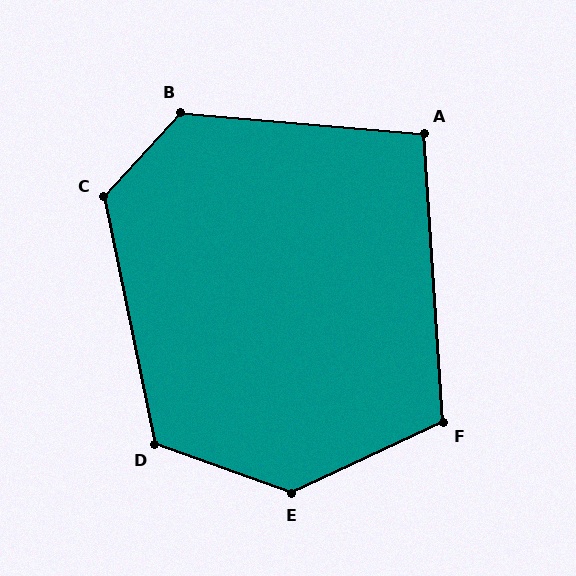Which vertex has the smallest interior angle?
A, at approximately 99 degrees.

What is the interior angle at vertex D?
Approximately 121 degrees (obtuse).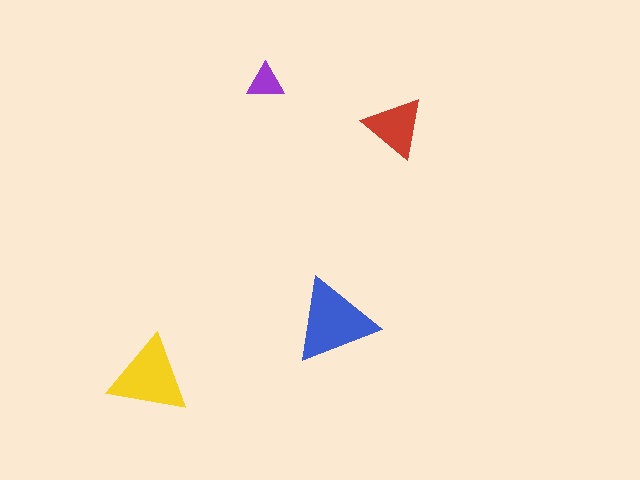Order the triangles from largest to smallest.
the blue one, the yellow one, the red one, the purple one.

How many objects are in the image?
There are 4 objects in the image.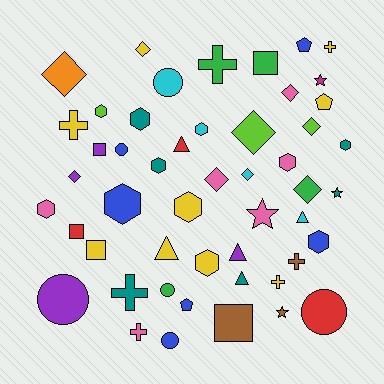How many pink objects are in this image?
There are 6 pink objects.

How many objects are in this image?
There are 50 objects.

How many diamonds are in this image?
There are 9 diamonds.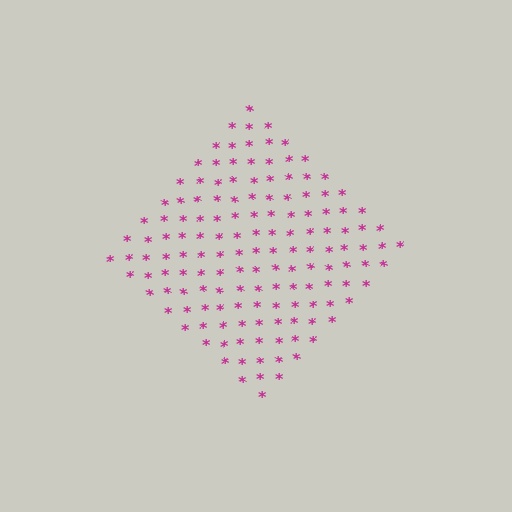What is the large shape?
The large shape is a diamond.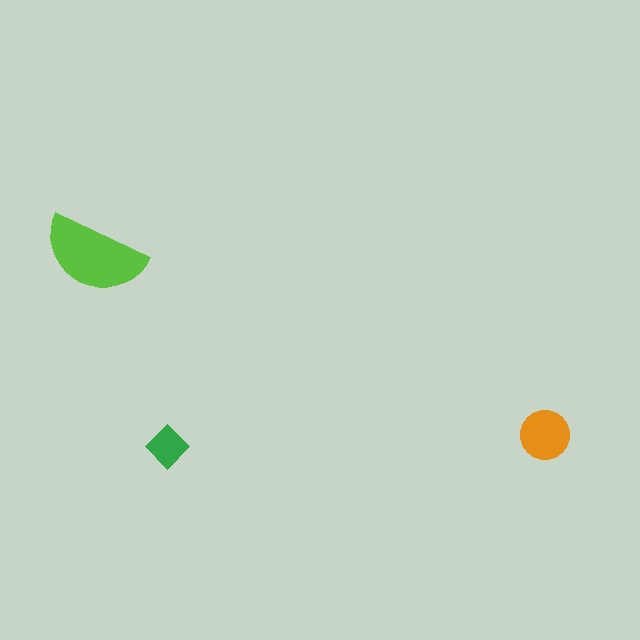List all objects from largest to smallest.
The lime semicircle, the orange circle, the green diamond.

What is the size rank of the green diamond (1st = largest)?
3rd.